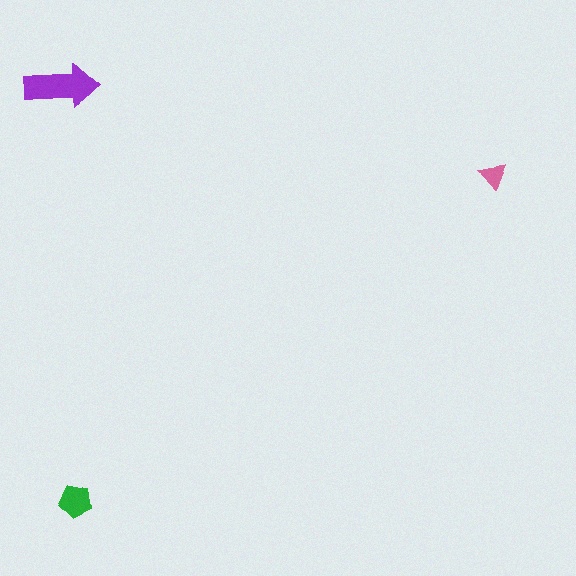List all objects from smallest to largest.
The pink triangle, the green pentagon, the purple arrow.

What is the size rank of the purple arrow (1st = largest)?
1st.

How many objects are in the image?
There are 3 objects in the image.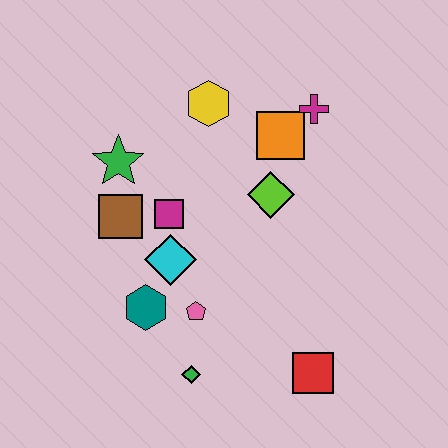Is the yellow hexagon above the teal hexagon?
Yes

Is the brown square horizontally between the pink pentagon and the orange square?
No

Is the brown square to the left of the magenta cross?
Yes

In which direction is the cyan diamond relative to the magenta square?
The cyan diamond is below the magenta square.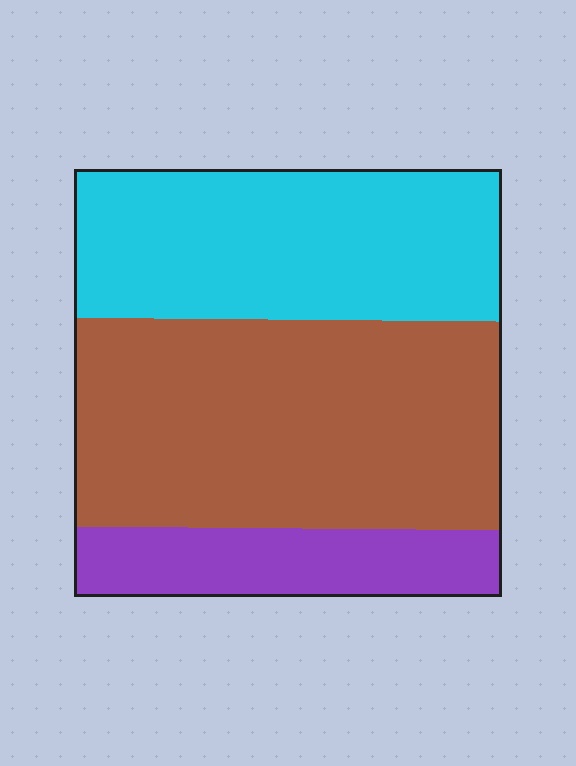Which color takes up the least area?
Purple, at roughly 15%.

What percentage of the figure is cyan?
Cyan covers 35% of the figure.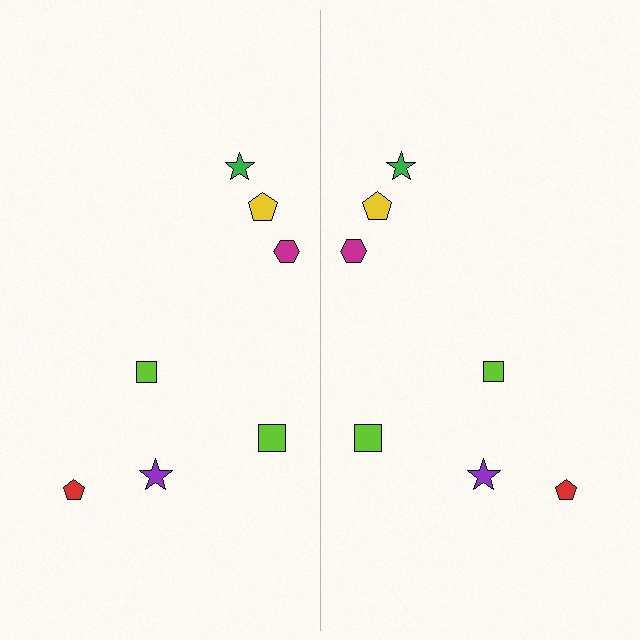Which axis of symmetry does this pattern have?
The pattern has a vertical axis of symmetry running through the center of the image.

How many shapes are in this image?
There are 14 shapes in this image.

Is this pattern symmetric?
Yes, this pattern has bilateral (reflection) symmetry.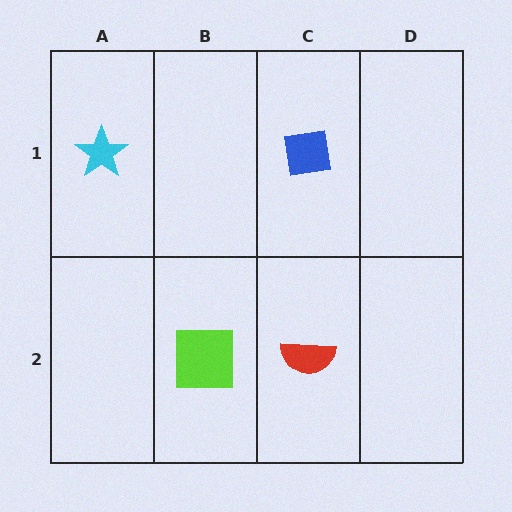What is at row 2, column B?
A lime square.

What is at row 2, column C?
A red semicircle.